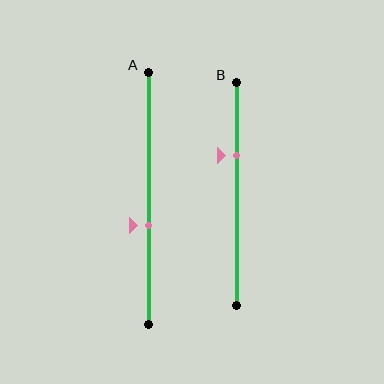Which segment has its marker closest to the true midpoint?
Segment A has its marker closest to the true midpoint.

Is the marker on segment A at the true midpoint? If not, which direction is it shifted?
No, the marker on segment A is shifted downward by about 11% of the segment length.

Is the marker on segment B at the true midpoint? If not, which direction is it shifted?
No, the marker on segment B is shifted upward by about 17% of the segment length.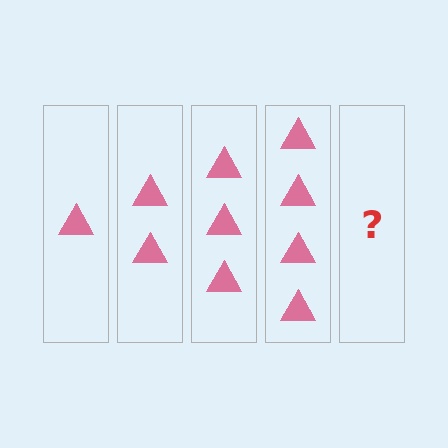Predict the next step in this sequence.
The next step is 5 triangles.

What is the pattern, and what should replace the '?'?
The pattern is that each step adds one more triangle. The '?' should be 5 triangles.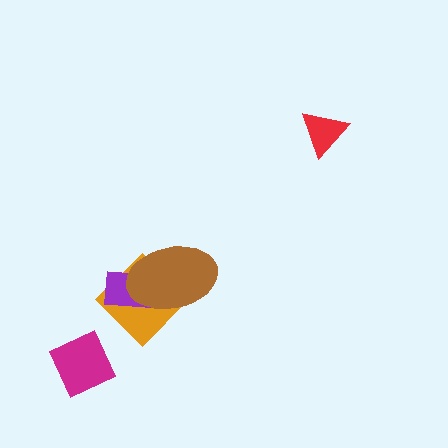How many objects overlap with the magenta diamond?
0 objects overlap with the magenta diamond.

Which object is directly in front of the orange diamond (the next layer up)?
The purple rectangle is directly in front of the orange diamond.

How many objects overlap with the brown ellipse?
2 objects overlap with the brown ellipse.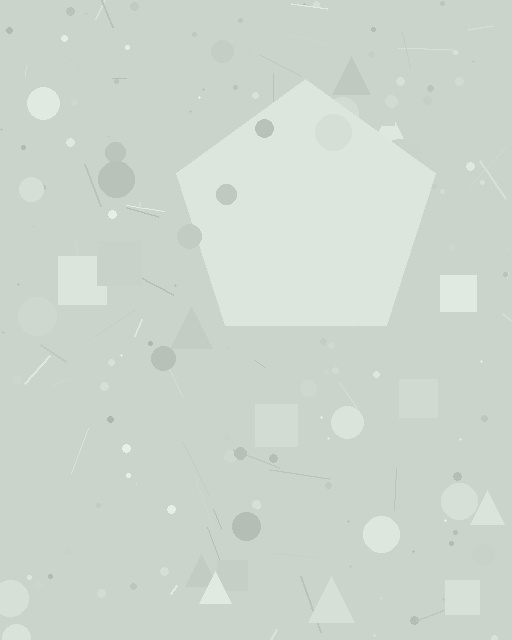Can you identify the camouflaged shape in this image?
The camouflaged shape is a pentagon.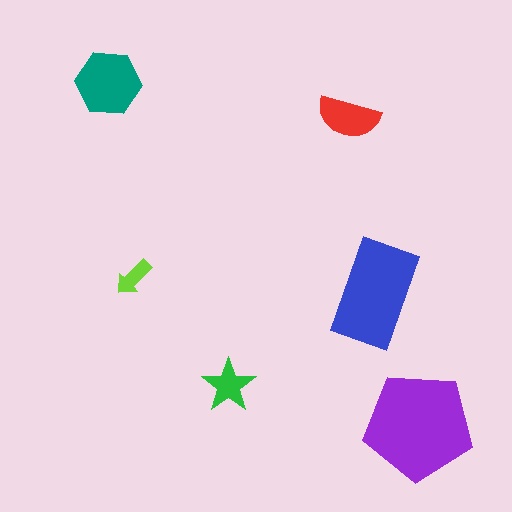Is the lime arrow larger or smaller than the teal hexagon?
Smaller.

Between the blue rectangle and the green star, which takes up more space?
The blue rectangle.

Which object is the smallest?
The lime arrow.